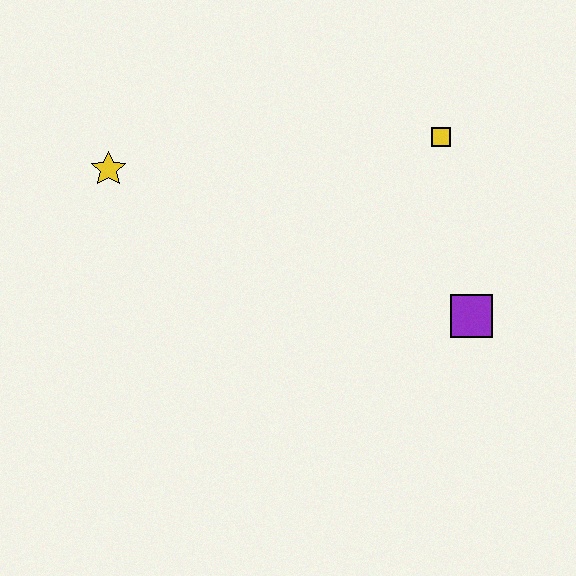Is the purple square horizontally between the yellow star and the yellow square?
No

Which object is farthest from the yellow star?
The purple square is farthest from the yellow star.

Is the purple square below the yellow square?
Yes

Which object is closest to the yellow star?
The yellow square is closest to the yellow star.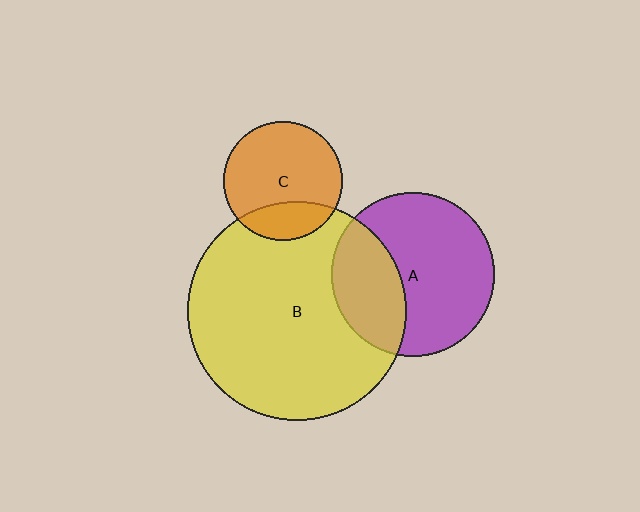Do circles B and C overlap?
Yes.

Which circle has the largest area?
Circle B (yellow).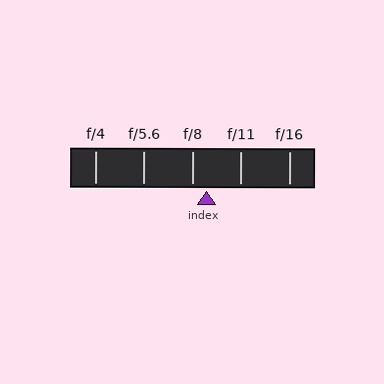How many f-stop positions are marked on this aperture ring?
There are 5 f-stop positions marked.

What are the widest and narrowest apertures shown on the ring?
The widest aperture shown is f/4 and the narrowest is f/16.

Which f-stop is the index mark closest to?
The index mark is closest to f/8.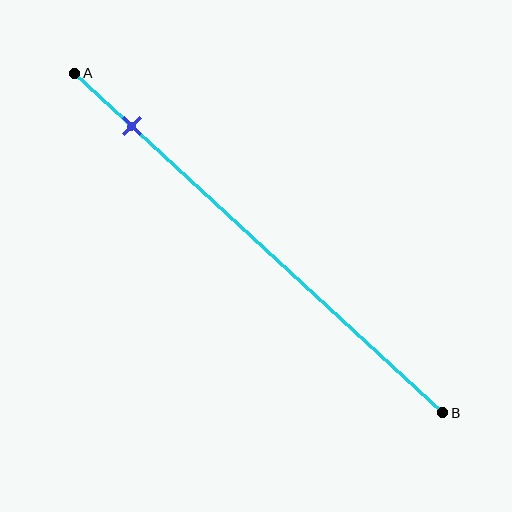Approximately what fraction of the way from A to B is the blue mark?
The blue mark is approximately 15% of the way from A to B.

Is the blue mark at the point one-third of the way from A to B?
No, the mark is at about 15% from A, not at the 33% one-third point.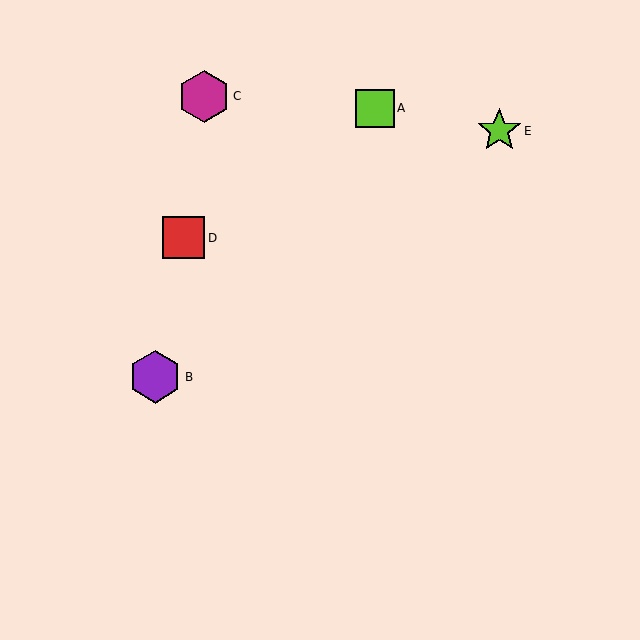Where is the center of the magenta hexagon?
The center of the magenta hexagon is at (204, 96).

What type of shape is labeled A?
Shape A is a lime square.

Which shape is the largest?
The purple hexagon (labeled B) is the largest.